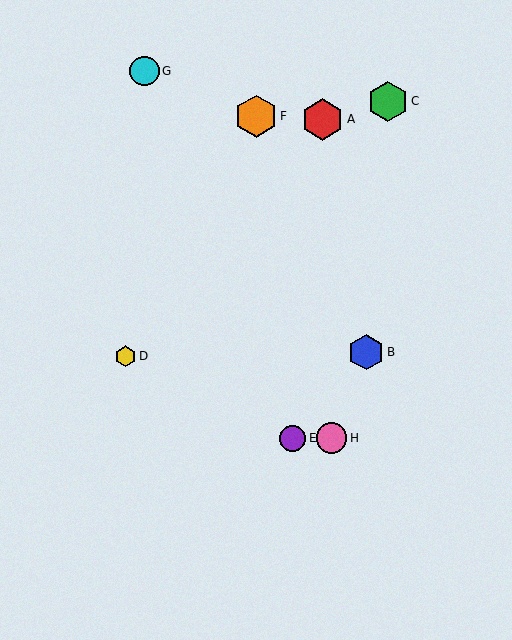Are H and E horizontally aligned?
Yes, both are at y≈438.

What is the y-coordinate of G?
Object G is at y≈71.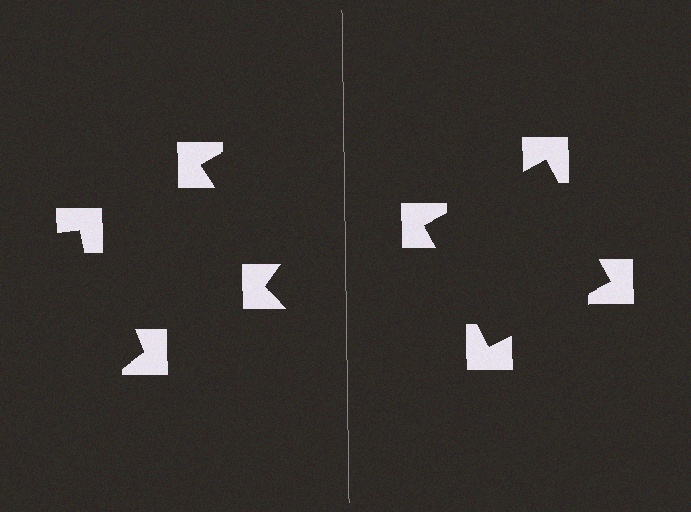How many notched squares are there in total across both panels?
8 — 4 on each side.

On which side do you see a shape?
An illusory square appears on the right side. On the left side the wedge cuts are rotated, so no coherent shape forms.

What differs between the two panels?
The notched squares are positioned identically on both sides; only the wedge orientations differ. On the right they align to a square; on the left they are misaligned.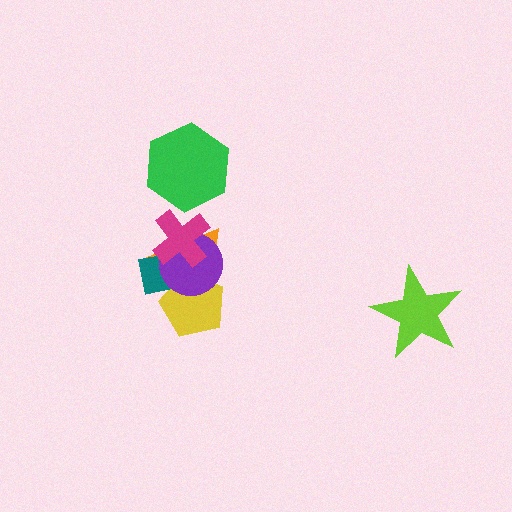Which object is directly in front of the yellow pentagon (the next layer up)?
The teal rectangle is directly in front of the yellow pentagon.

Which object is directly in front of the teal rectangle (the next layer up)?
The purple circle is directly in front of the teal rectangle.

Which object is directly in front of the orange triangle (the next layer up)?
The yellow pentagon is directly in front of the orange triangle.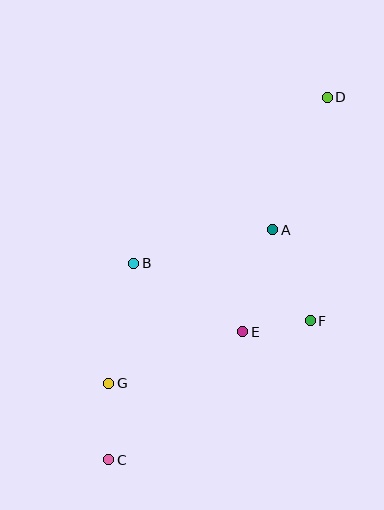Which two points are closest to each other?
Points E and F are closest to each other.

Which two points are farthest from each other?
Points C and D are farthest from each other.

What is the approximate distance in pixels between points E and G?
The distance between E and G is approximately 144 pixels.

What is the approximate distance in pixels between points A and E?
The distance between A and E is approximately 106 pixels.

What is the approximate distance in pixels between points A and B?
The distance between A and B is approximately 143 pixels.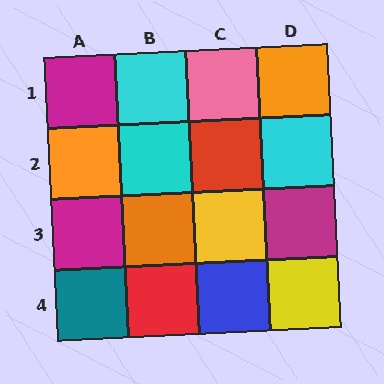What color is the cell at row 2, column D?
Cyan.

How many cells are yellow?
2 cells are yellow.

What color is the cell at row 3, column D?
Magenta.